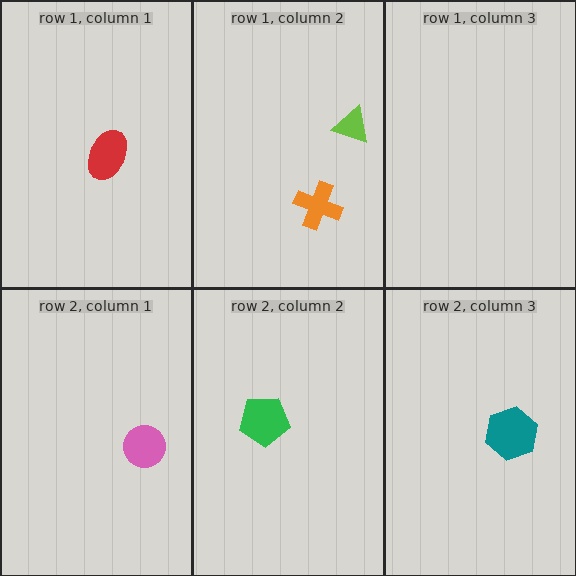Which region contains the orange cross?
The row 1, column 2 region.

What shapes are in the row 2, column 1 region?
The pink circle.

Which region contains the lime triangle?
The row 1, column 2 region.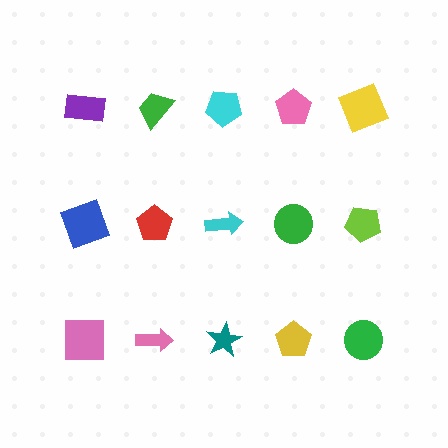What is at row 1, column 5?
A yellow square.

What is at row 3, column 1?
A pink square.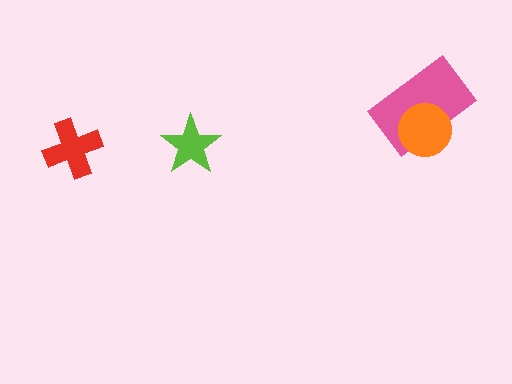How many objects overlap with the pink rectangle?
1 object overlaps with the pink rectangle.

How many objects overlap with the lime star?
0 objects overlap with the lime star.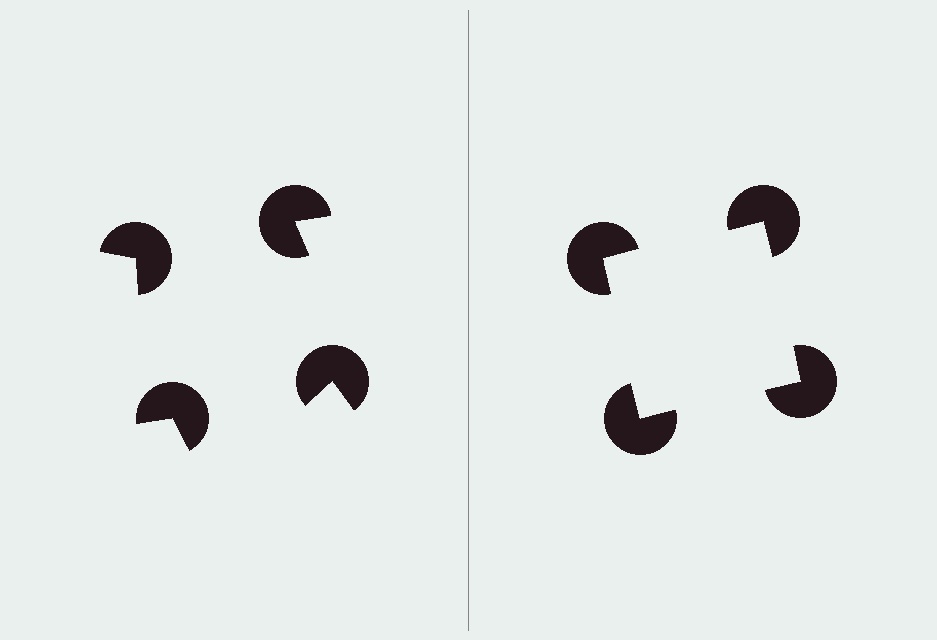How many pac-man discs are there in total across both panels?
8 — 4 on each side.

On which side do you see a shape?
An illusory square appears on the right side. On the left side the wedge cuts are rotated, so no coherent shape forms.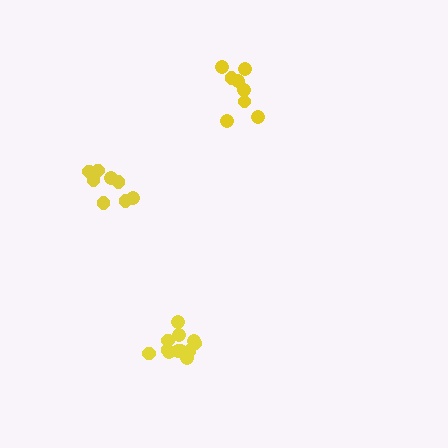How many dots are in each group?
Group 1: 8 dots, Group 2: 12 dots, Group 3: 8 dots (28 total).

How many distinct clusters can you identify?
There are 3 distinct clusters.